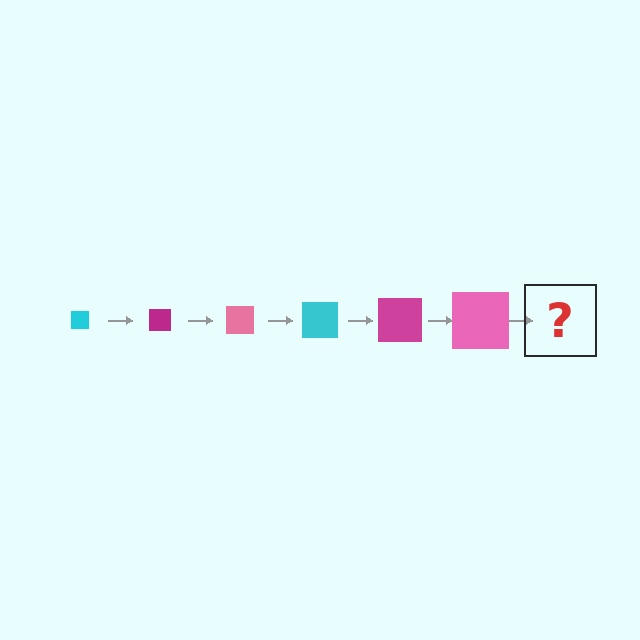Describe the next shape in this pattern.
It should be a cyan square, larger than the previous one.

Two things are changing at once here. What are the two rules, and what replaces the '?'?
The two rules are that the square grows larger each step and the color cycles through cyan, magenta, and pink. The '?' should be a cyan square, larger than the previous one.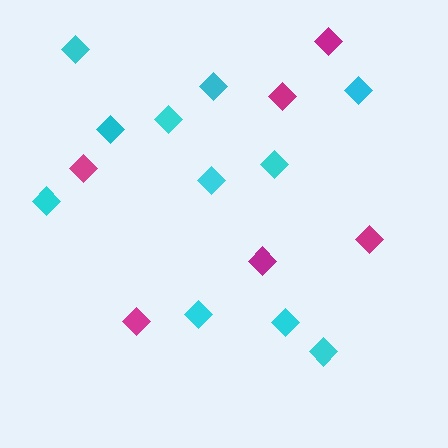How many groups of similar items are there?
There are 2 groups: one group of cyan diamonds (11) and one group of magenta diamonds (6).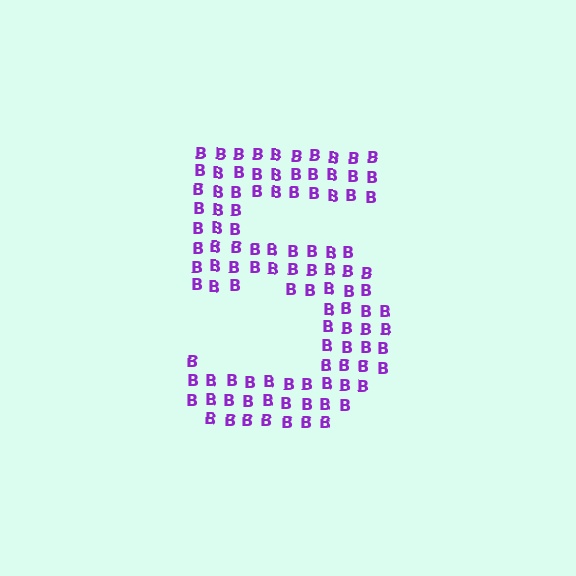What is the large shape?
The large shape is the digit 5.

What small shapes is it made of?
It is made of small letter B's.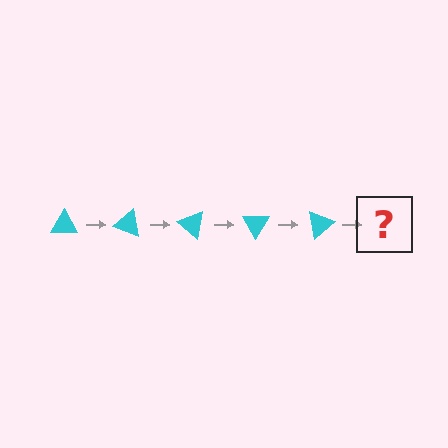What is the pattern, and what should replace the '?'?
The pattern is that the triangle rotates 20 degrees each step. The '?' should be a cyan triangle rotated 100 degrees.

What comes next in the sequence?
The next element should be a cyan triangle rotated 100 degrees.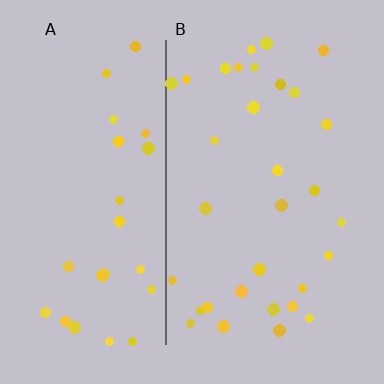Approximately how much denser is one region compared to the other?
Approximately 1.2× — region B over region A.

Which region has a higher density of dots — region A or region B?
B (the right).